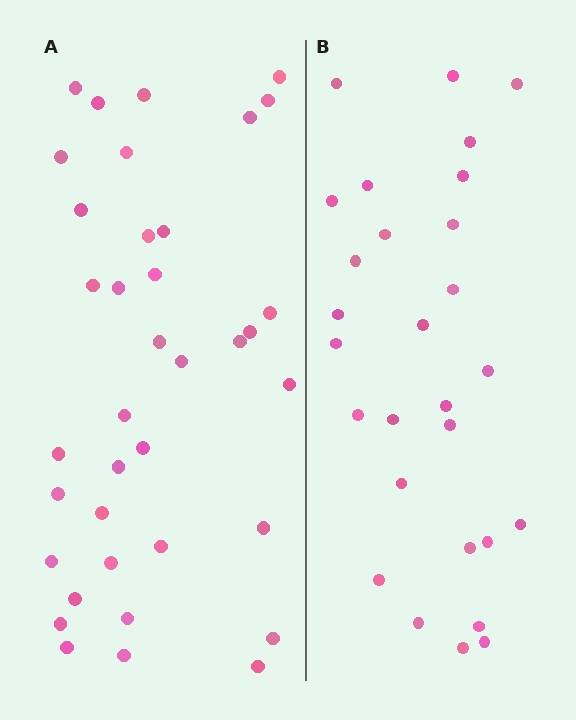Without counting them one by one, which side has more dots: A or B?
Region A (the left region) has more dots.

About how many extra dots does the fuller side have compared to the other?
Region A has roughly 8 or so more dots than region B.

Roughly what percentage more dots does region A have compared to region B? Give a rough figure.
About 30% more.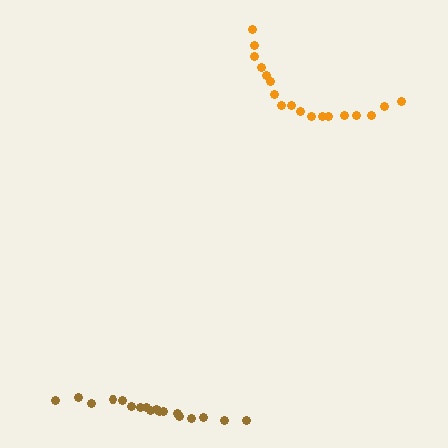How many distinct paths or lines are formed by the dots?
There are 2 distinct paths.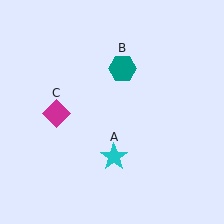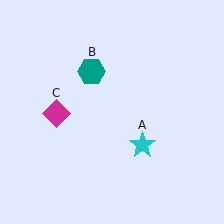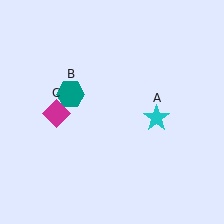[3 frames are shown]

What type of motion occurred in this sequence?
The cyan star (object A), teal hexagon (object B) rotated counterclockwise around the center of the scene.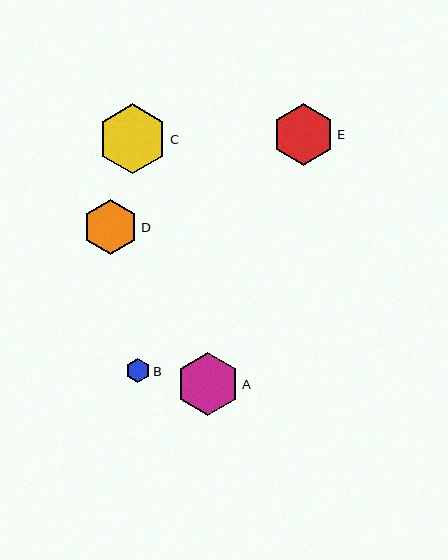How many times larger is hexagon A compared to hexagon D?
Hexagon A is approximately 1.1 times the size of hexagon D.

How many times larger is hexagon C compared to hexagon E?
Hexagon C is approximately 1.1 times the size of hexagon E.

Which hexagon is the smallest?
Hexagon B is the smallest with a size of approximately 24 pixels.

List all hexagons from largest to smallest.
From largest to smallest: C, A, E, D, B.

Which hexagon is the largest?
Hexagon C is the largest with a size of approximately 70 pixels.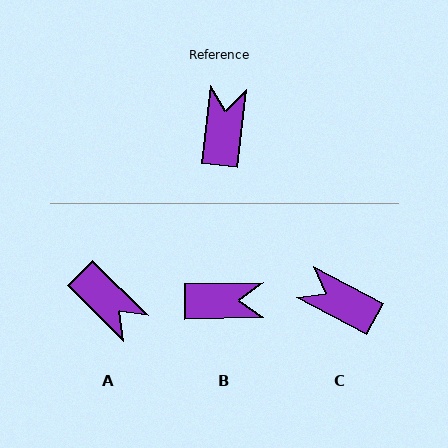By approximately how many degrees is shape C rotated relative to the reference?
Approximately 69 degrees counter-clockwise.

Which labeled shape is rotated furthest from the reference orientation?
A, about 128 degrees away.